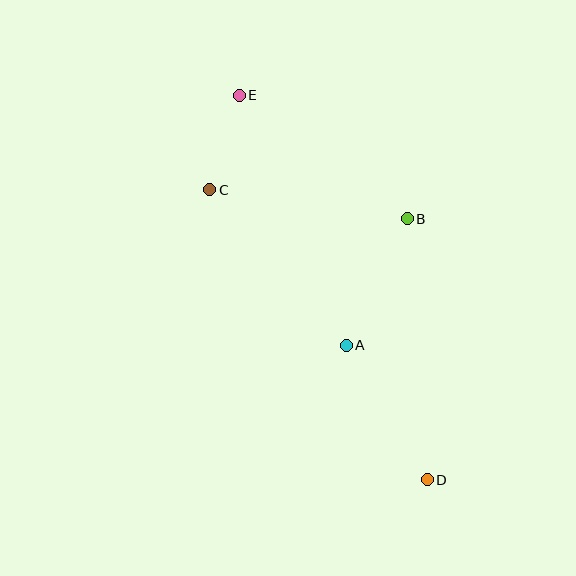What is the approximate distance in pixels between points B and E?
The distance between B and E is approximately 209 pixels.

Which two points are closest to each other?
Points C and E are closest to each other.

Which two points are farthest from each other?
Points D and E are farthest from each other.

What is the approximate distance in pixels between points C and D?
The distance between C and D is approximately 363 pixels.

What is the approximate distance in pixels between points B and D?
The distance between B and D is approximately 262 pixels.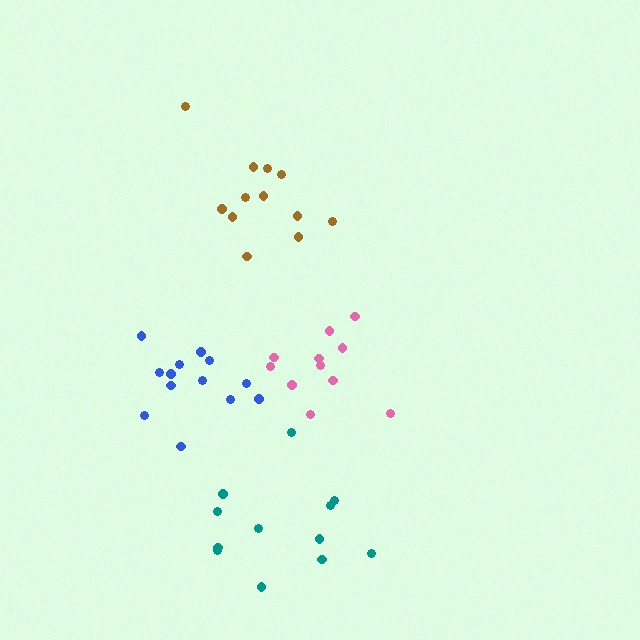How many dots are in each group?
Group 1: 13 dots, Group 2: 11 dots, Group 3: 12 dots, Group 4: 12 dots (48 total).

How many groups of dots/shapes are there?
There are 4 groups.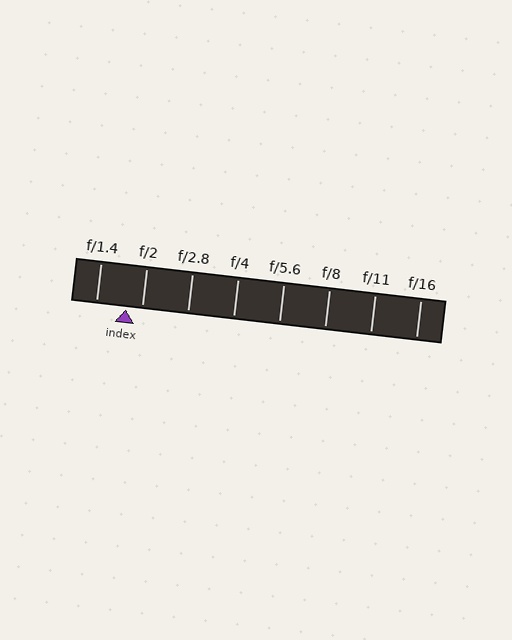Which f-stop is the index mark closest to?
The index mark is closest to f/2.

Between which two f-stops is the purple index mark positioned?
The index mark is between f/1.4 and f/2.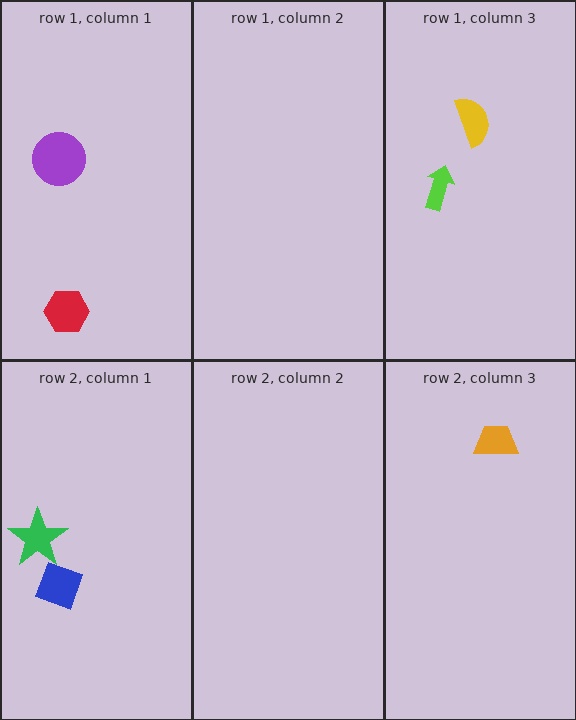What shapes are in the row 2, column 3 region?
The orange trapezoid.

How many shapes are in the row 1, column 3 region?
2.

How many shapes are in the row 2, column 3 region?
1.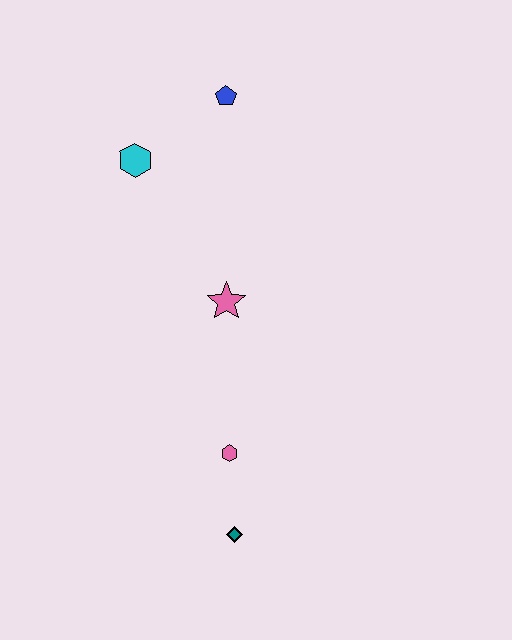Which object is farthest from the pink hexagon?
The blue pentagon is farthest from the pink hexagon.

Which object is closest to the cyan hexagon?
The blue pentagon is closest to the cyan hexagon.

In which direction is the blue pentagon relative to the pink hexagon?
The blue pentagon is above the pink hexagon.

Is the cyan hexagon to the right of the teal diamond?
No